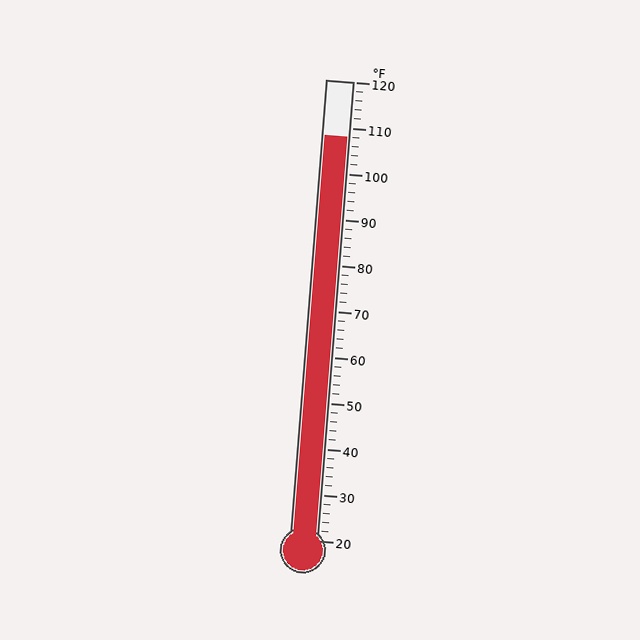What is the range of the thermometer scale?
The thermometer scale ranges from 20°F to 120°F.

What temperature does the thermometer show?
The thermometer shows approximately 108°F.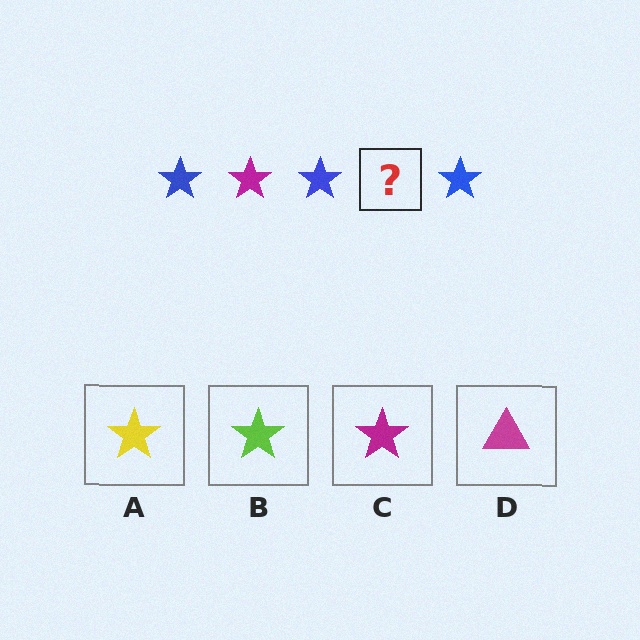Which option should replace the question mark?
Option C.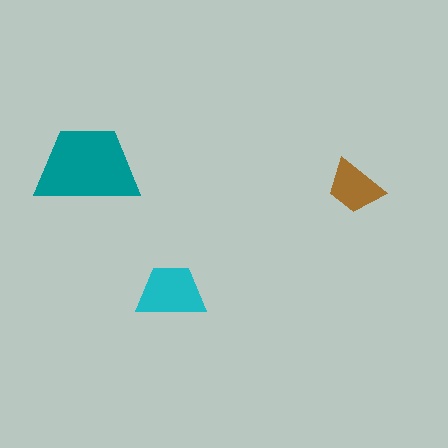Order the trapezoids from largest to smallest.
the teal one, the cyan one, the brown one.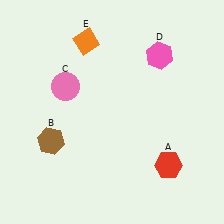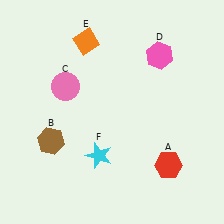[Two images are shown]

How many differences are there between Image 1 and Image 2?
There is 1 difference between the two images.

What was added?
A cyan star (F) was added in Image 2.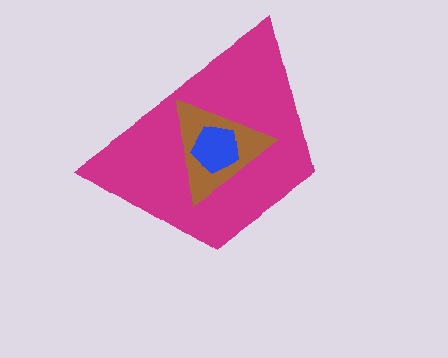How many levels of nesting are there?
3.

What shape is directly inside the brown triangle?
The blue pentagon.